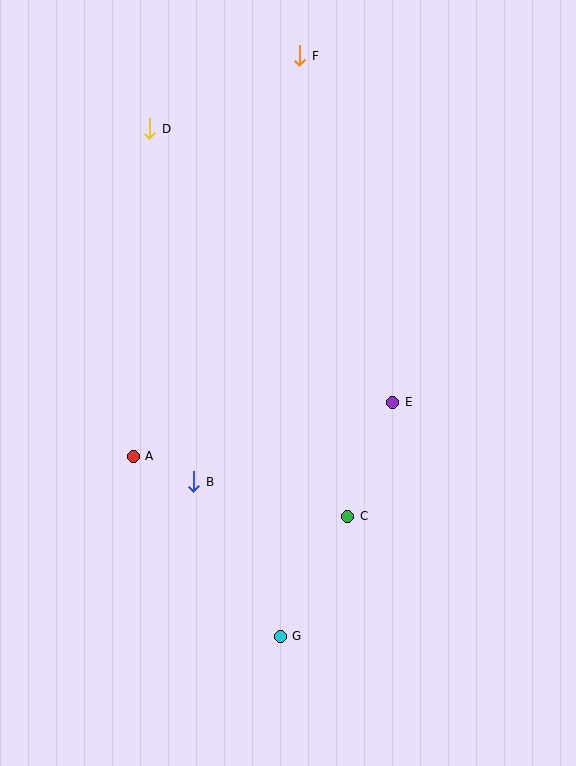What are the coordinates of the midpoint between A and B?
The midpoint between A and B is at (164, 469).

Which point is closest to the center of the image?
Point E at (393, 402) is closest to the center.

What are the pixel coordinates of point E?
Point E is at (393, 402).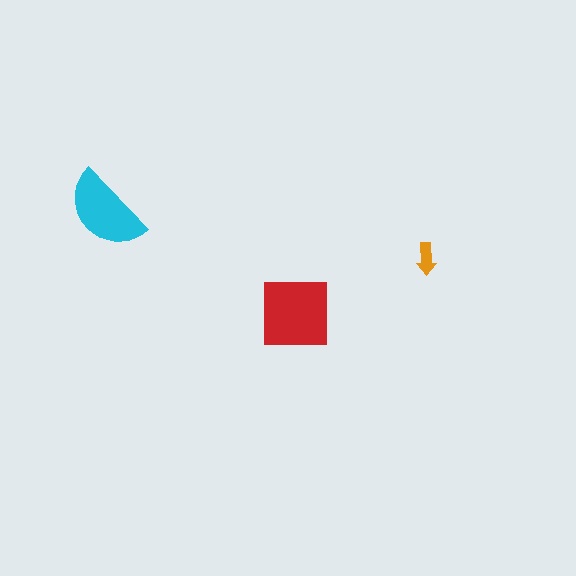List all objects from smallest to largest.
The orange arrow, the cyan semicircle, the red square.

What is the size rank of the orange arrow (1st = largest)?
3rd.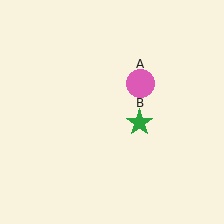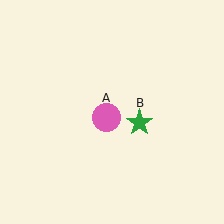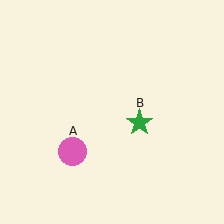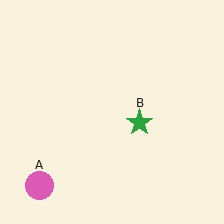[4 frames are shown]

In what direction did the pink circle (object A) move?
The pink circle (object A) moved down and to the left.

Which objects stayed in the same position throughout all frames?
Green star (object B) remained stationary.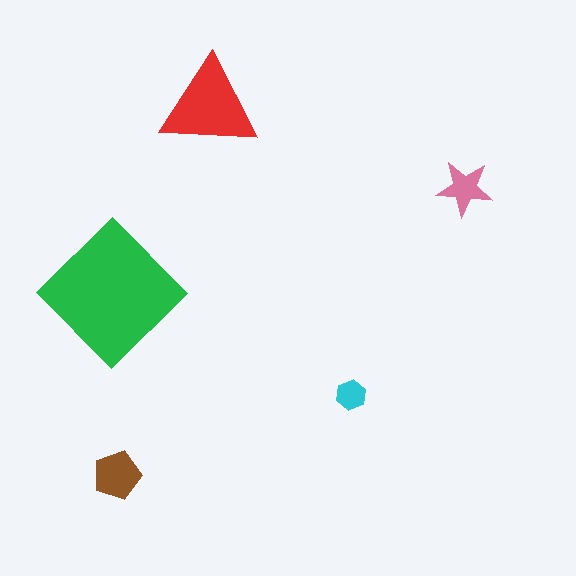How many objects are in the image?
There are 5 objects in the image.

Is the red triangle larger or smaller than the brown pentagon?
Larger.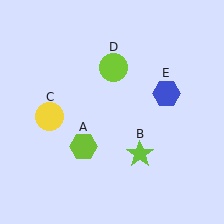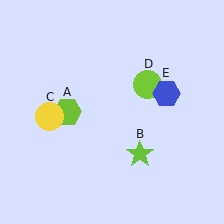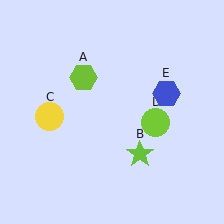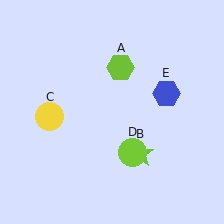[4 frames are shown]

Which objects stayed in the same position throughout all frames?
Lime star (object B) and yellow circle (object C) and blue hexagon (object E) remained stationary.